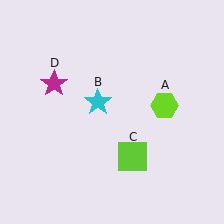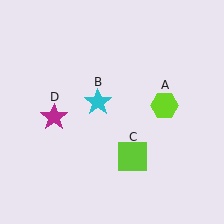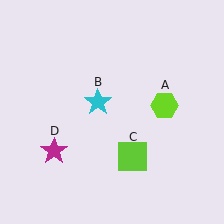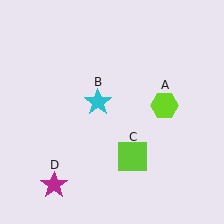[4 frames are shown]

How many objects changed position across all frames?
1 object changed position: magenta star (object D).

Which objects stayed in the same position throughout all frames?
Lime hexagon (object A) and cyan star (object B) and lime square (object C) remained stationary.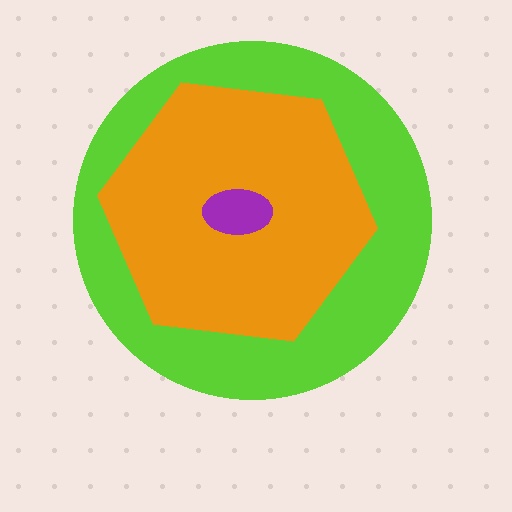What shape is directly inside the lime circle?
The orange hexagon.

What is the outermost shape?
The lime circle.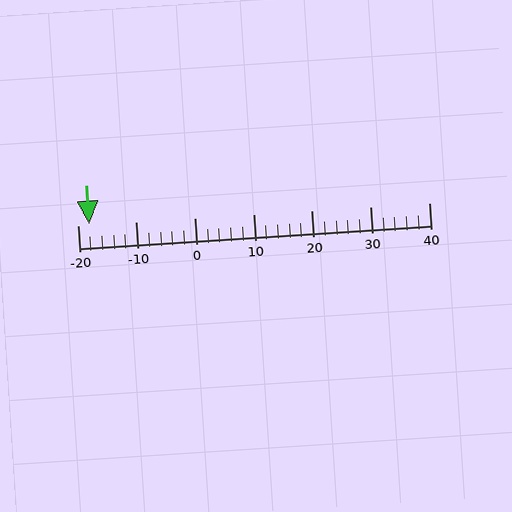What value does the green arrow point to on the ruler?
The green arrow points to approximately -18.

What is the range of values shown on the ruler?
The ruler shows values from -20 to 40.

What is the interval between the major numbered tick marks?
The major tick marks are spaced 10 units apart.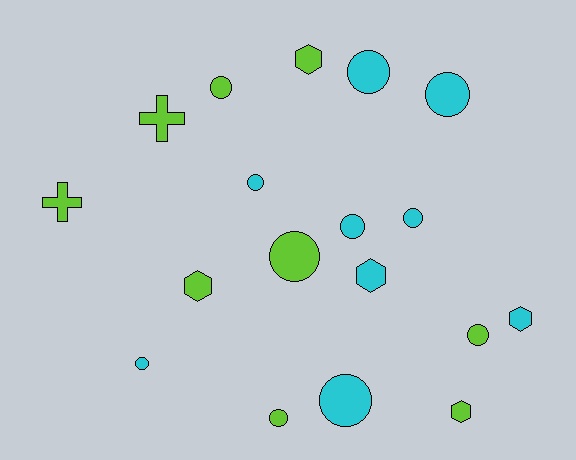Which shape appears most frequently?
Circle, with 11 objects.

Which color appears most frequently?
Lime, with 9 objects.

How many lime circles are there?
There are 4 lime circles.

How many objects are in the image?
There are 18 objects.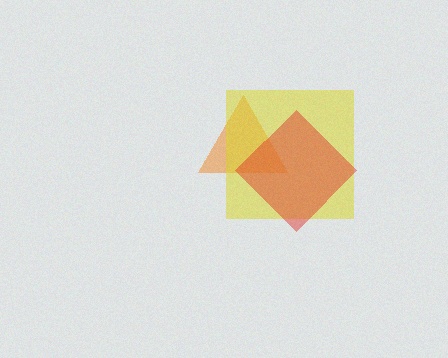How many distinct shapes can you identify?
There are 3 distinct shapes: an orange triangle, a yellow square, a red diamond.